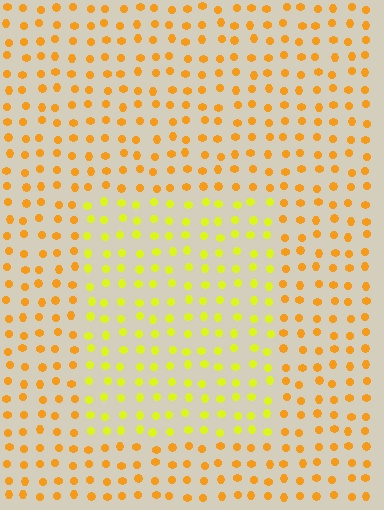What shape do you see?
I see a rectangle.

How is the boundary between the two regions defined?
The boundary is defined purely by a slight shift in hue (about 32 degrees). Spacing, size, and orientation are identical on both sides.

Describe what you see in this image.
The image is filled with small orange elements in a uniform arrangement. A rectangle-shaped region is visible where the elements are tinted to a slightly different hue, forming a subtle color boundary.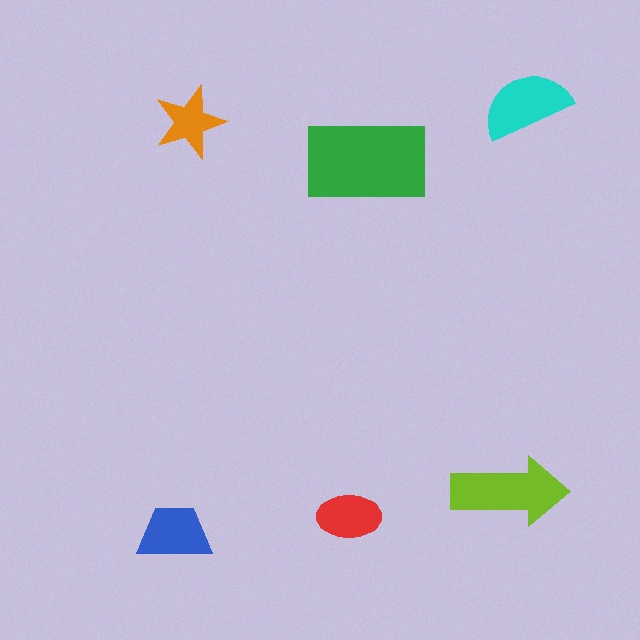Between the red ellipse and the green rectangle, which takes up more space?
The green rectangle.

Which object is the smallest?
The orange star.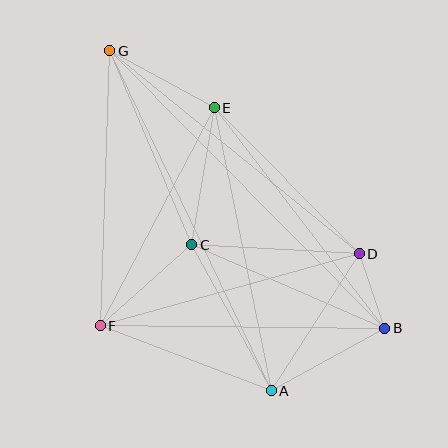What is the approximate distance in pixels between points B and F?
The distance between B and F is approximately 285 pixels.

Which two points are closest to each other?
Points B and D are closest to each other.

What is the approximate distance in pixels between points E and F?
The distance between E and F is approximately 246 pixels.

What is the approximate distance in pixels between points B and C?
The distance between B and C is approximately 210 pixels.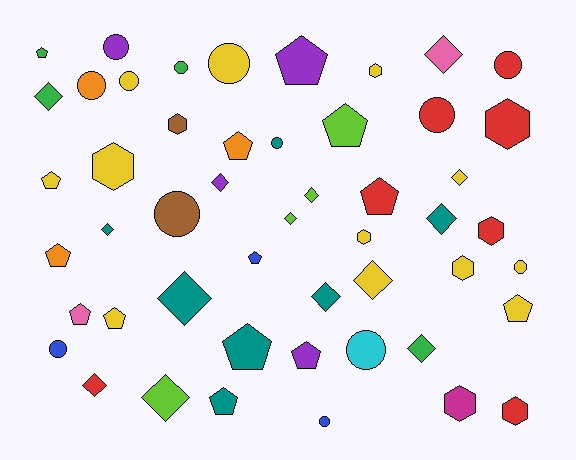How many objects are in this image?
There are 50 objects.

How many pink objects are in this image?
There are 2 pink objects.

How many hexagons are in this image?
There are 9 hexagons.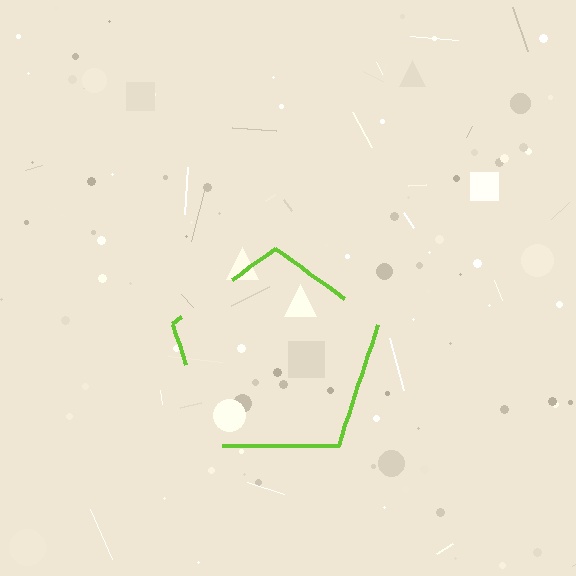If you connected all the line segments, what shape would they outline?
They would outline a pentagon.